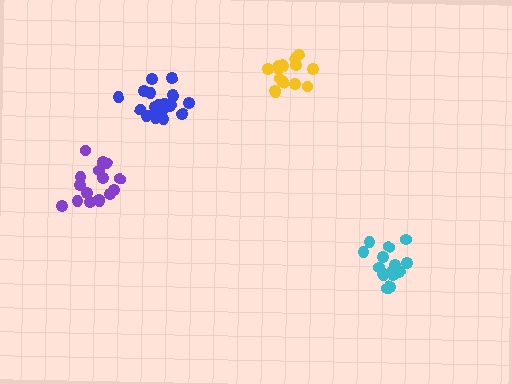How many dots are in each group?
Group 1: 19 dots, Group 2: 15 dots, Group 3: 15 dots, Group 4: 16 dots (65 total).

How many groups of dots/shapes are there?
There are 4 groups.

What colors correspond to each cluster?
The clusters are colored: blue, cyan, yellow, purple.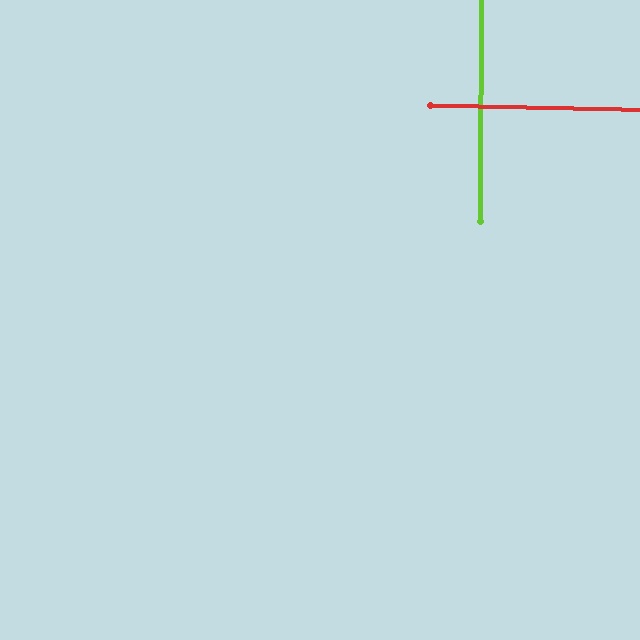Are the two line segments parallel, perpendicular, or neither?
Perpendicular — they meet at approximately 89°.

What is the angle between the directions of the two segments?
Approximately 89 degrees.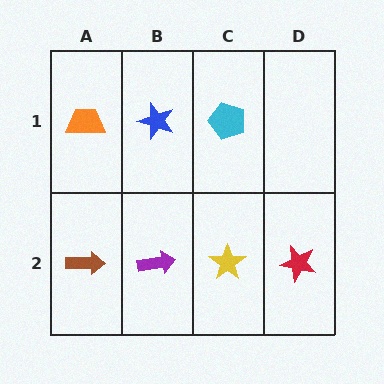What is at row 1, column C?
A cyan pentagon.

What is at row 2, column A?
A brown arrow.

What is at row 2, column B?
A purple arrow.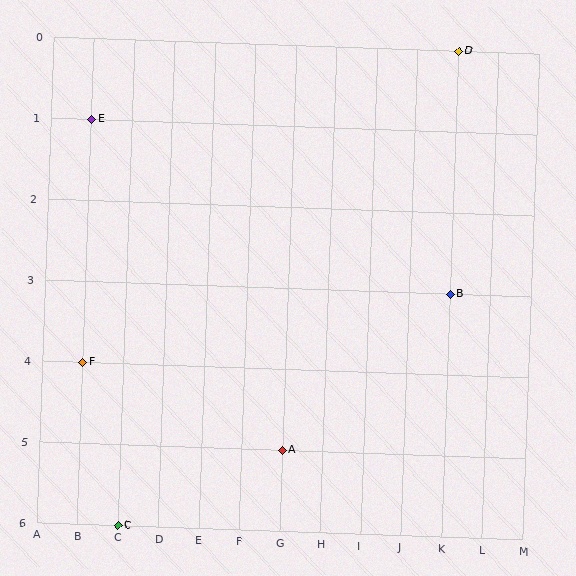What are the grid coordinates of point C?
Point C is at grid coordinates (C, 6).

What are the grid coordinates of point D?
Point D is at grid coordinates (K, 0).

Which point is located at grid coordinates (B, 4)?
Point F is at (B, 4).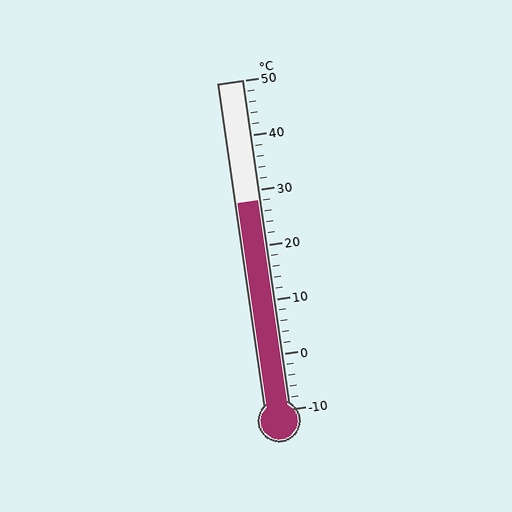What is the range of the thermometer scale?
The thermometer scale ranges from -10°C to 50°C.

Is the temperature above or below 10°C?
The temperature is above 10°C.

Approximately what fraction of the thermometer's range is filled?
The thermometer is filled to approximately 65% of its range.